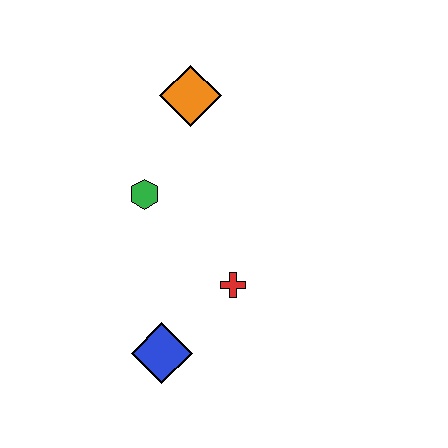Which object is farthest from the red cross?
The orange diamond is farthest from the red cross.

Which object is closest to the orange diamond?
The green hexagon is closest to the orange diamond.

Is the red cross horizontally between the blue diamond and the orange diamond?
No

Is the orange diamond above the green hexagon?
Yes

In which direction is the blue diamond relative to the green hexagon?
The blue diamond is below the green hexagon.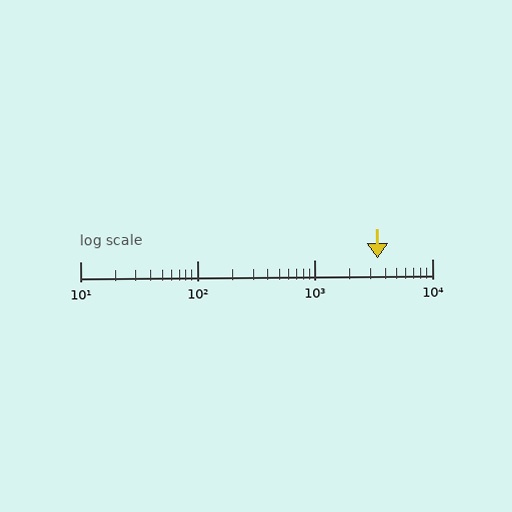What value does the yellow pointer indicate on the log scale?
The pointer indicates approximately 3400.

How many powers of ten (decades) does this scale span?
The scale spans 3 decades, from 10 to 10000.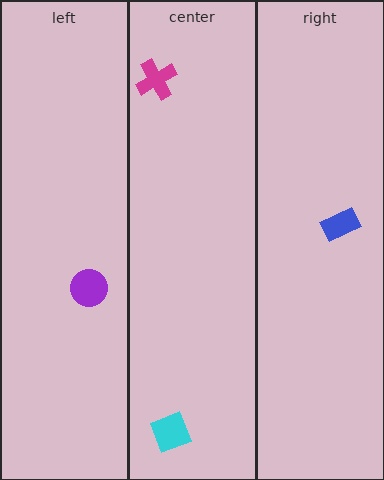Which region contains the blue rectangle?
The right region.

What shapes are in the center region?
The cyan diamond, the magenta cross.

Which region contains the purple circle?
The left region.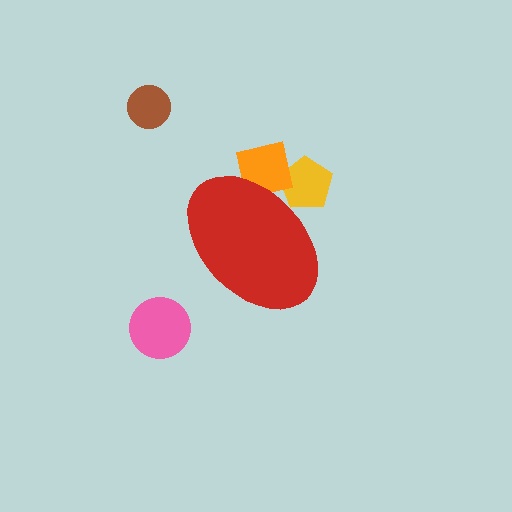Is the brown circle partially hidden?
No, the brown circle is fully visible.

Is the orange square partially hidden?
Yes, the orange square is partially hidden behind the red ellipse.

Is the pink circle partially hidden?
No, the pink circle is fully visible.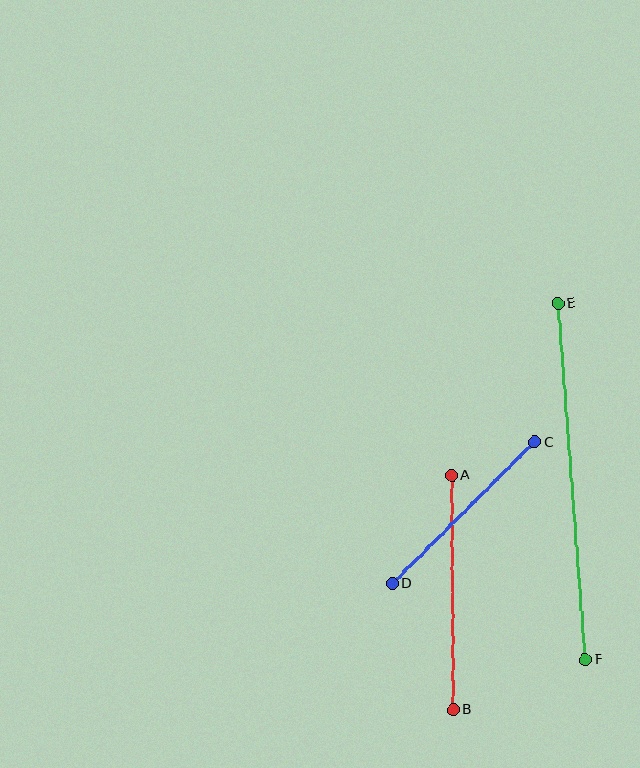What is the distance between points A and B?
The distance is approximately 234 pixels.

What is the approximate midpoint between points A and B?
The midpoint is at approximately (452, 592) pixels.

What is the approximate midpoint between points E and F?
The midpoint is at approximately (572, 481) pixels.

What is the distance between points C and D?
The distance is approximately 201 pixels.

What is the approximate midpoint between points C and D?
The midpoint is at approximately (464, 513) pixels.